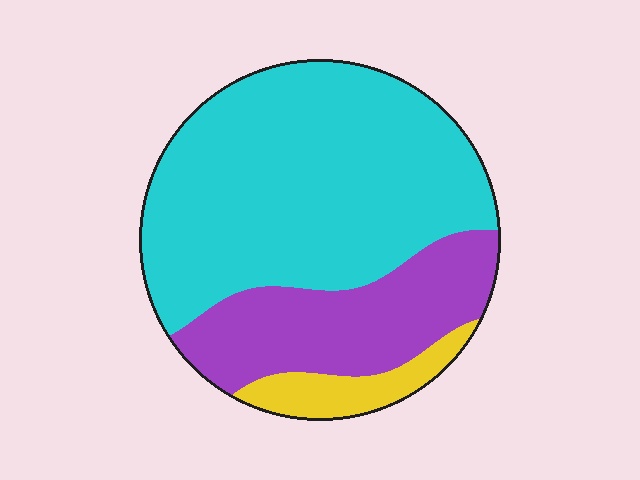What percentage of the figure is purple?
Purple takes up about one quarter (1/4) of the figure.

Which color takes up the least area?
Yellow, at roughly 10%.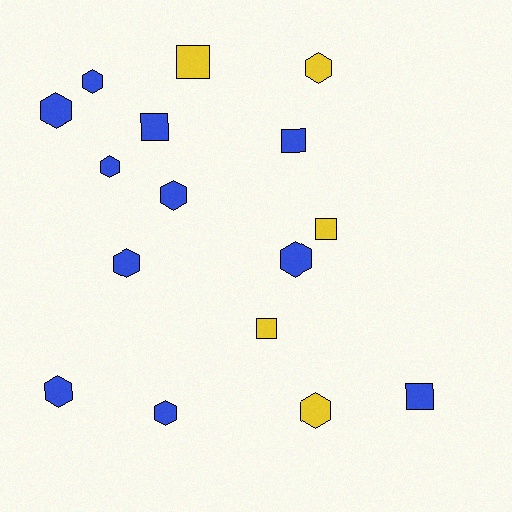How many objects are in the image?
There are 16 objects.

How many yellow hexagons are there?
There are 2 yellow hexagons.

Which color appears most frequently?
Blue, with 11 objects.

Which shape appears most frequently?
Hexagon, with 10 objects.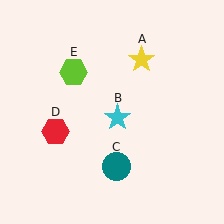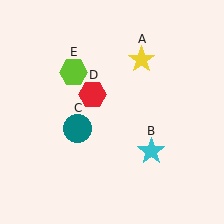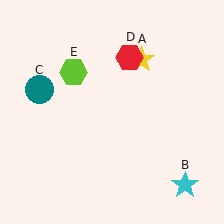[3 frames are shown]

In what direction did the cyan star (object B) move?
The cyan star (object B) moved down and to the right.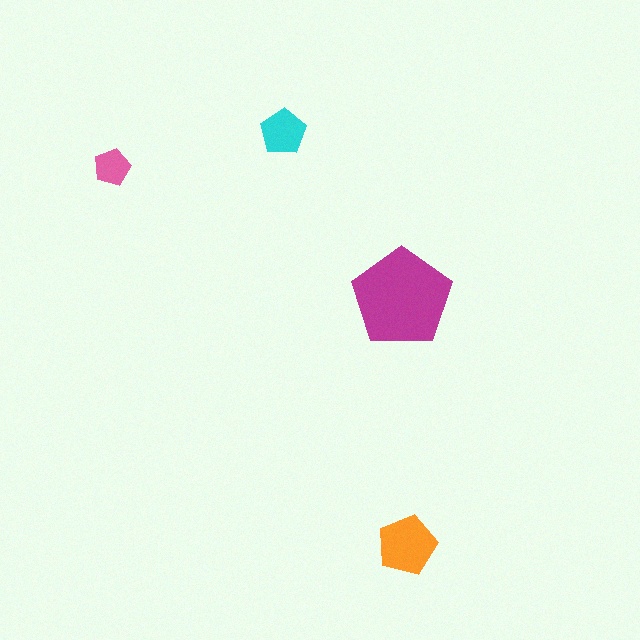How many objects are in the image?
There are 4 objects in the image.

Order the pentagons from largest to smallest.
the magenta one, the orange one, the cyan one, the pink one.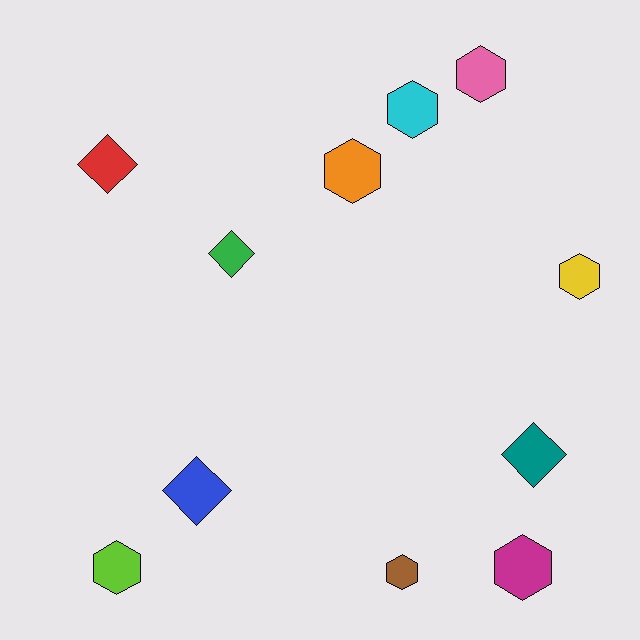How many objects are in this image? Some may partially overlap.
There are 11 objects.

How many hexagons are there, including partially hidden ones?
There are 7 hexagons.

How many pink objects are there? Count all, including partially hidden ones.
There is 1 pink object.